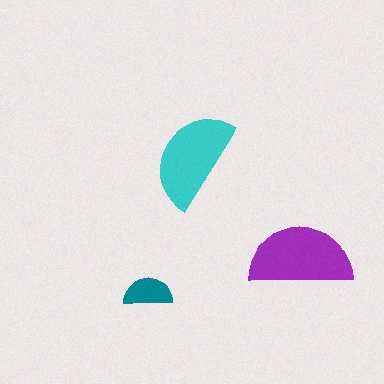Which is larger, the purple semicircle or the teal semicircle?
The purple one.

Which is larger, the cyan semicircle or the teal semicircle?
The cyan one.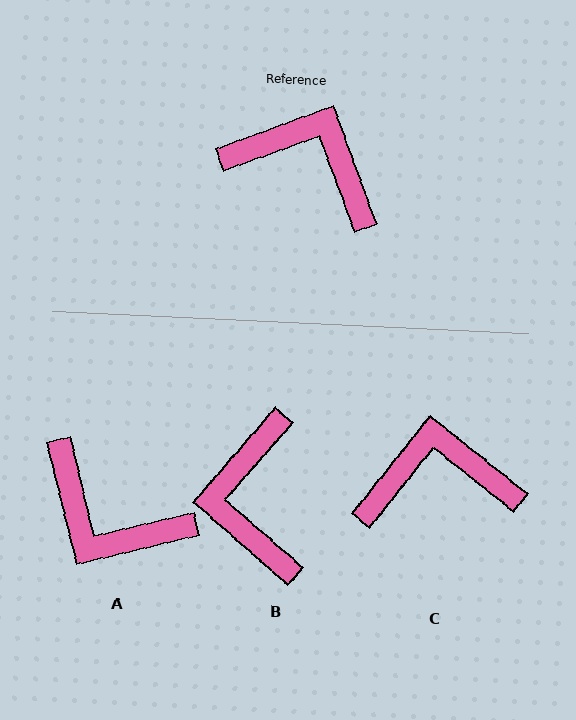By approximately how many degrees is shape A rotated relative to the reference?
Approximately 173 degrees counter-clockwise.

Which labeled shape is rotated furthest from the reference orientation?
A, about 173 degrees away.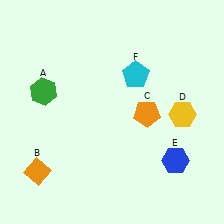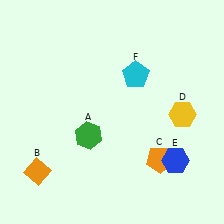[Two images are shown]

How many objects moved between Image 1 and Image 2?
2 objects moved between the two images.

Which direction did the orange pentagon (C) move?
The orange pentagon (C) moved down.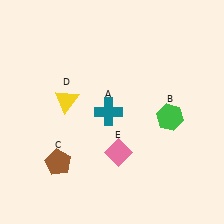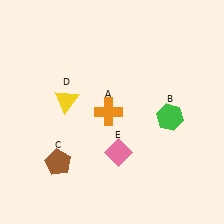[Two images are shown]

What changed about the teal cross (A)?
In Image 1, A is teal. In Image 2, it changed to orange.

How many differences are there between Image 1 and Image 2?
There is 1 difference between the two images.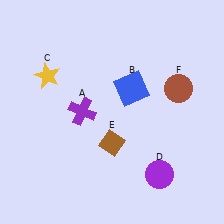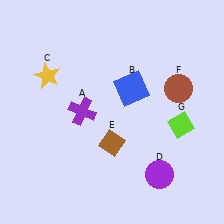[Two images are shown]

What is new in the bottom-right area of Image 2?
A lime diamond (G) was added in the bottom-right area of Image 2.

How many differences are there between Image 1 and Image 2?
There is 1 difference between the two images.